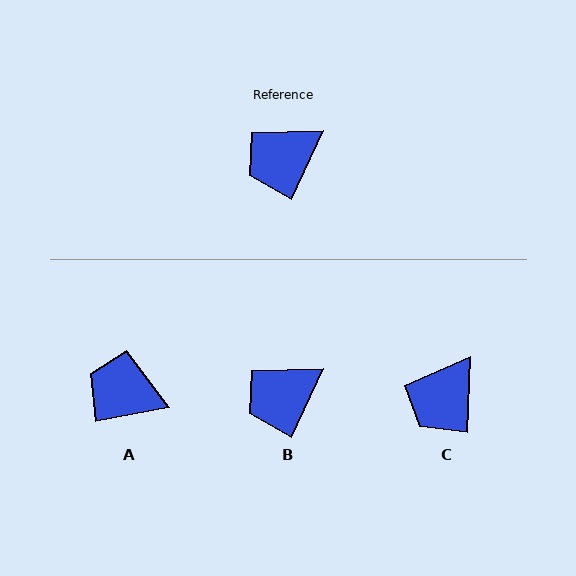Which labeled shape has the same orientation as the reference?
B.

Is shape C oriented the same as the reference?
No, it is off by about 22 degrees.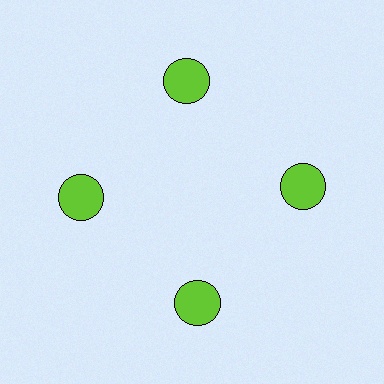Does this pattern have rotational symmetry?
Yes, this pattern has 4-fold rotational symmetry. It looks the same after rotating 90 degrees around the center.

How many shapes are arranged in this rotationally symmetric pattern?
There are 4 shapes, arranged in 4 groups of 1.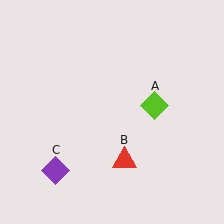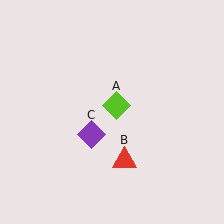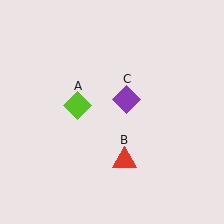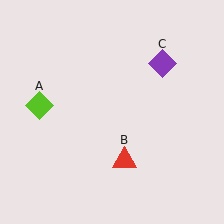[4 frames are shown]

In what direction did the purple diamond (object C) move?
The purple diamond (object C) moved up and to the right.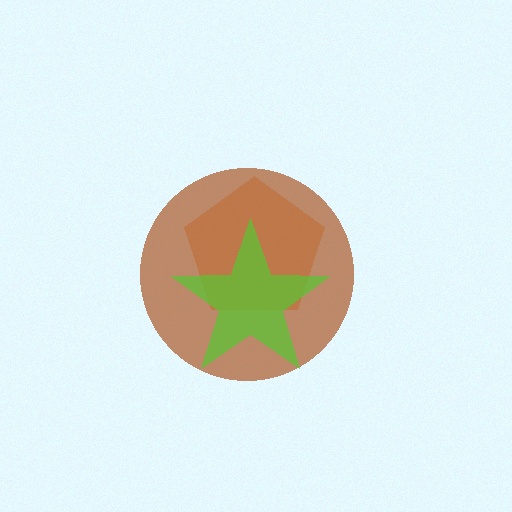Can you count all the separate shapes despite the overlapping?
Yes, there are 3 separate shapes.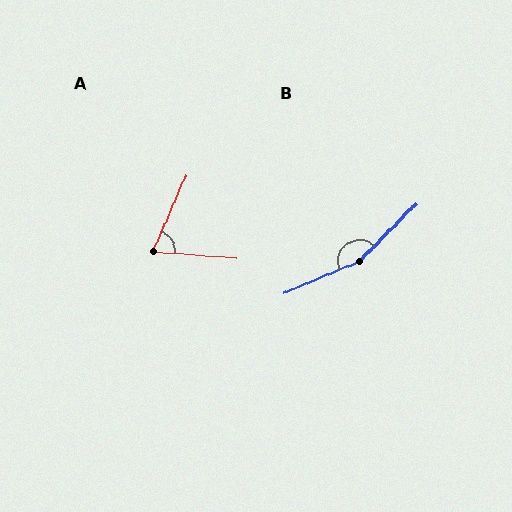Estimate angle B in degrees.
Approximately 158 degrees.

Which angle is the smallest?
A, at approximately 71 degrees.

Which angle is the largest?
B, at approximately 158 degrees.